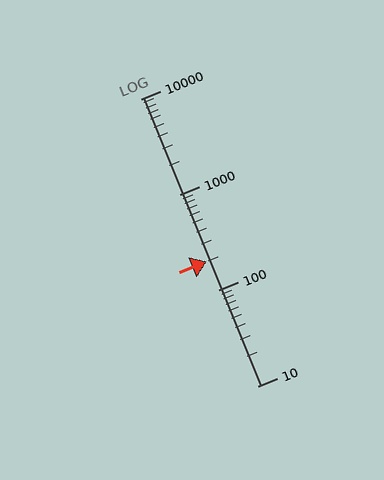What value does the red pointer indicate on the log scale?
The pointer indicates approximately 200.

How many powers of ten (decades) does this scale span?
The scale spans 3 decades, from 10 to 10000.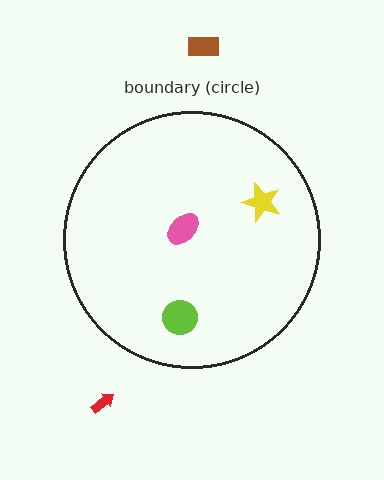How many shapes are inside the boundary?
3 inside, 2 outside.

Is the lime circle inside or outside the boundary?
Inside.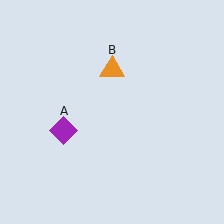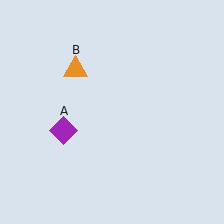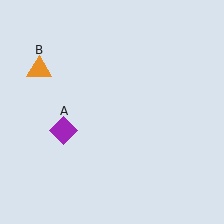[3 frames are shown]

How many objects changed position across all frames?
1 object changed position: orange triangle (object B).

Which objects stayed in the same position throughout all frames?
Purple diamond (object A) remained stationary.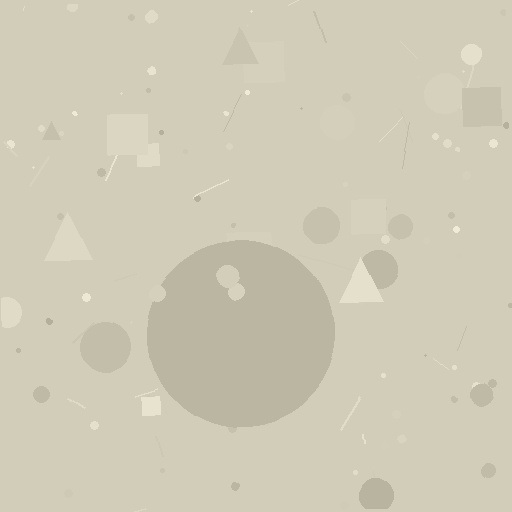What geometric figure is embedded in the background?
A circle is embedded in the background.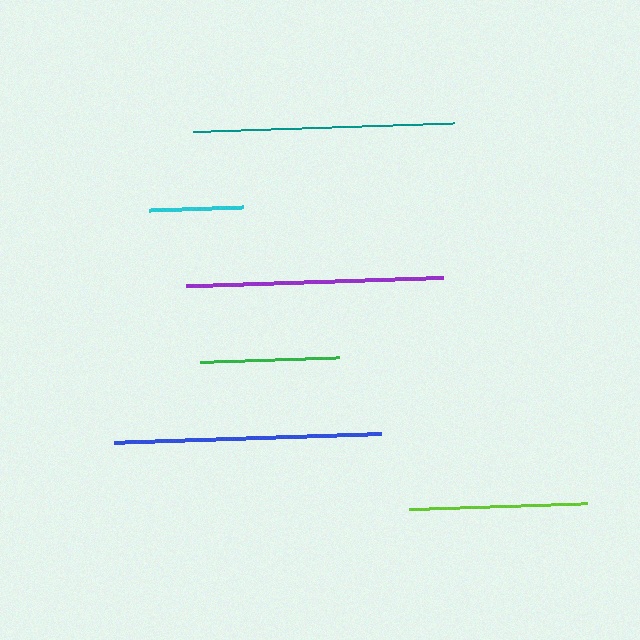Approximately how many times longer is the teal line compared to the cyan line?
The teal line is approximately 2.8 times the length of the cyan line.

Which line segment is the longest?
The blue line is the longest at approximately 267 pixels.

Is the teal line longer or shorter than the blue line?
The blue line is longer than the teal line.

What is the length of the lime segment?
The lime segment is approximately 177 pixels long.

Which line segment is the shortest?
The cyan line is the shortest at approximately 94 pixels.